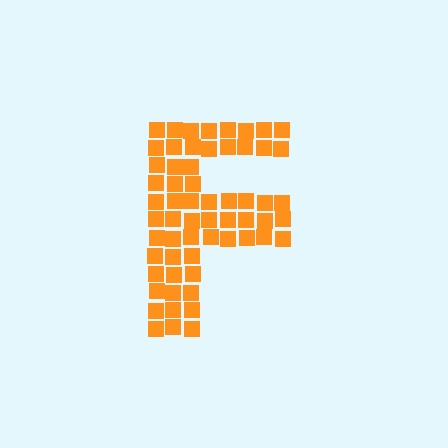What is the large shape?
The large shape is the letter F.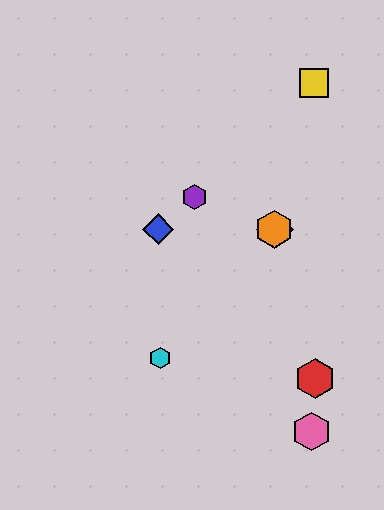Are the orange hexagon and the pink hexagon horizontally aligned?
No, the orange hexagon is at y≈229 and the pink hexagon is at y≈431.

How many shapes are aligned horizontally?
3 shapes (the blue diamond, the green diamond, the orange hexagon) are aligned horizontally.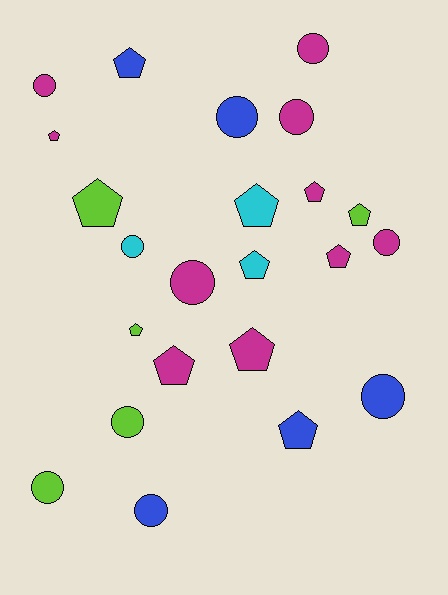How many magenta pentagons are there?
There are 5 magenta pentagons.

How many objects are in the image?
There are 23 objects.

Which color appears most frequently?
Magenta, with 10 objects.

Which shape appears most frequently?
Pentagon, with 12 objects.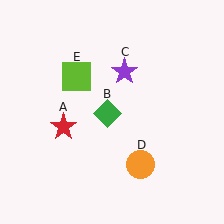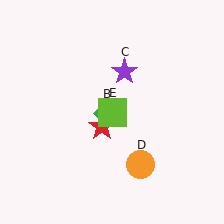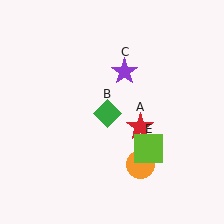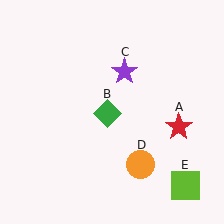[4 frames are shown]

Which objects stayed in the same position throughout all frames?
Green diamond (object B) and purple star (object C) and orange circle (object D) remained stationary.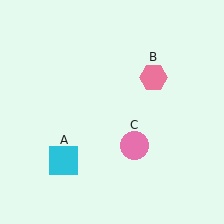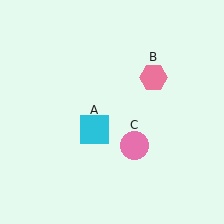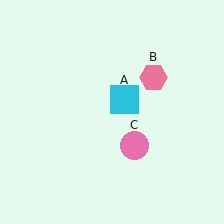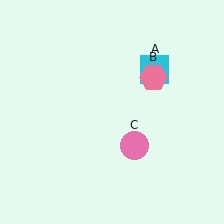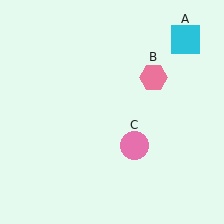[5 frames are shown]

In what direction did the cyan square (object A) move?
The cyan square (object A) moved up and to the right.